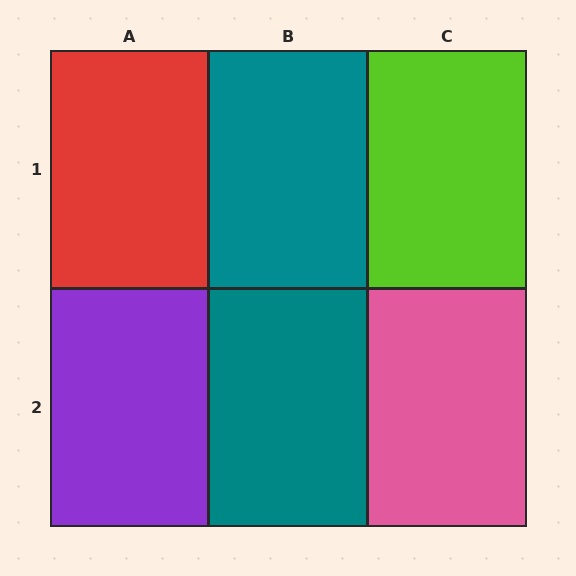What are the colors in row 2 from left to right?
Purple, teal, pink.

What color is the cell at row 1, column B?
Teal.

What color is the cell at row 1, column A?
Red.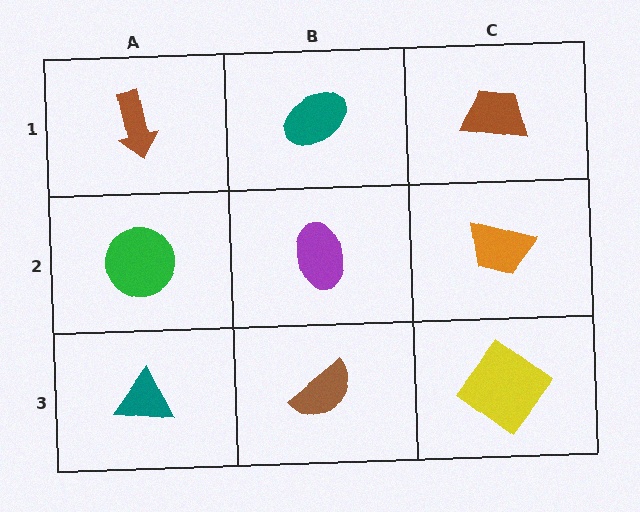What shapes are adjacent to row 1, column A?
A green circle (row 2, column A), a teal ellipse (row 1, column B).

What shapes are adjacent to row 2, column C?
A brown trapezoid (row 1, column C), a yellow diamond (row 3, column C), a purple ellipse (row 2, column B).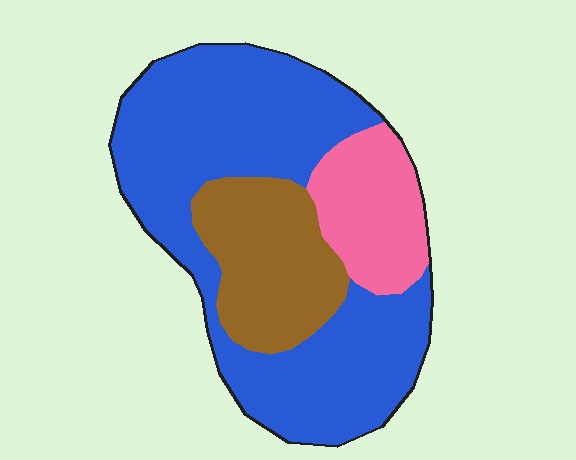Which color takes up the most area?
Blue, at roughly 60%.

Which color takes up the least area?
Pink, at roughly 15%.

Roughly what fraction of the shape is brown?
Brown covers about 20% of the shape.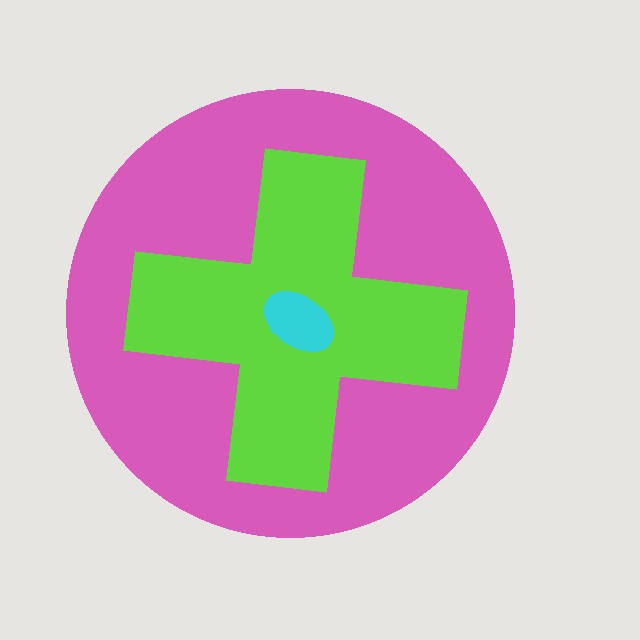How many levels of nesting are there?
3.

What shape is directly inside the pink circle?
The lime cross.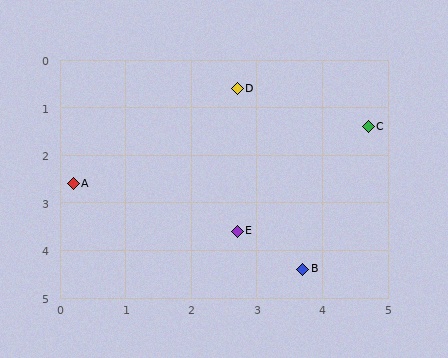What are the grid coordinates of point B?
Point B is at approximately (3.7, 4.4).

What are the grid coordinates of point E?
Point E is at approximately (2.7, 3.6).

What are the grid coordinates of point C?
Point C is at approximately (4.7, 1.4).